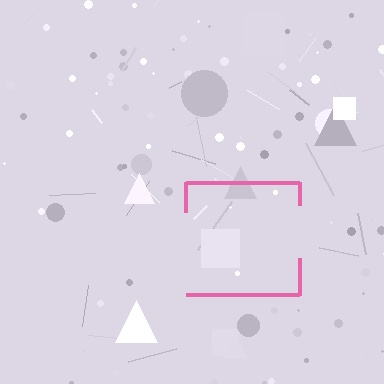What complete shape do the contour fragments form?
The contour fragments form a square.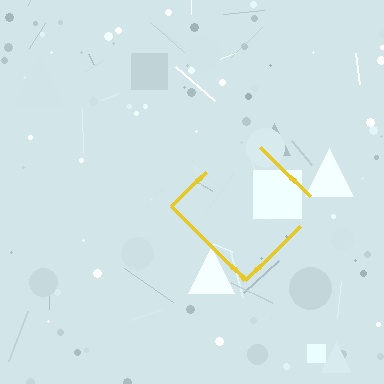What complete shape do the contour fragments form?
The contour fragments form a diamond.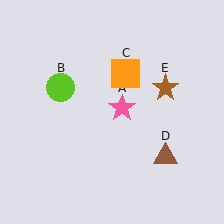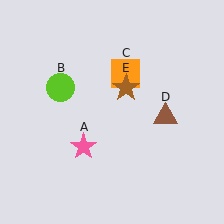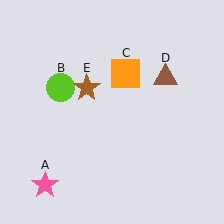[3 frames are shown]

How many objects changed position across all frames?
3 objects changed position: pink star (object A), brown triangle (object D), brown star (object E).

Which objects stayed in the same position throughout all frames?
Lime circle (object B) and orange square (object C) remained stationary.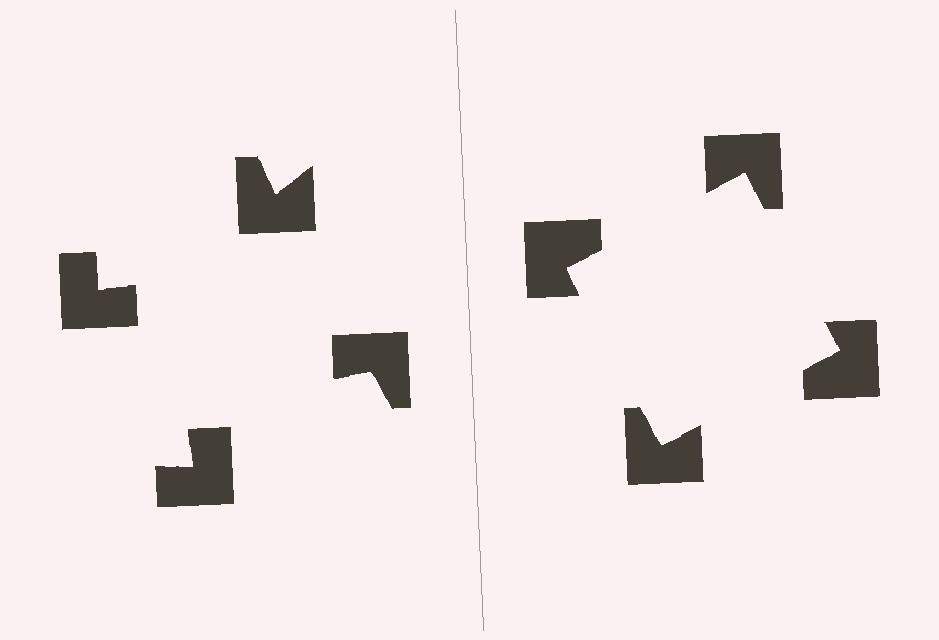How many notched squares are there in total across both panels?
8 — 4 on each side.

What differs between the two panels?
The notched squares are positioned identically on both sides; only the wedge orientations differ. On the right they align to a square; on the left they are misaligned.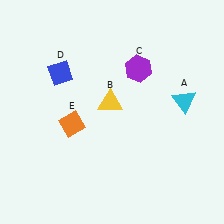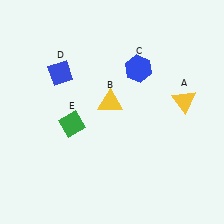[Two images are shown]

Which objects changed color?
A changed from cyan to yellow. C changed from purple to blue. E changed from orange to green.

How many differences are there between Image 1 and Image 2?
There are 3 differences between the two images.